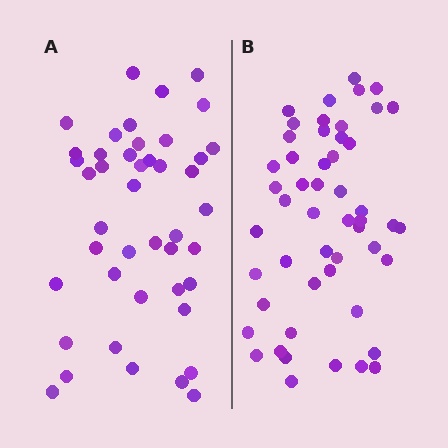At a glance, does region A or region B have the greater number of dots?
Region B (the right region) has more dots.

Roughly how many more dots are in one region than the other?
Region B has roughly 8 or so more dots than region A.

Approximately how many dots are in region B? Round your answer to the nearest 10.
About 50 dots. (The exact count is 51, which rounds to 50.)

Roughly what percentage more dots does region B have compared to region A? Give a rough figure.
About 15% more.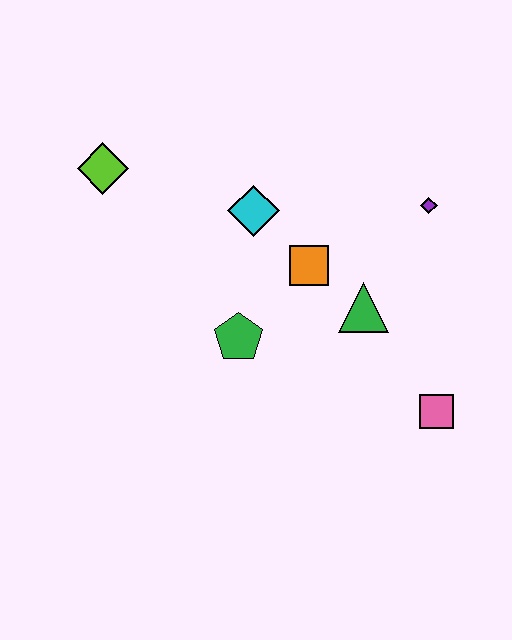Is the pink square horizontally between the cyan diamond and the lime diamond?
No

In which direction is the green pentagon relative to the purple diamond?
The green pentagon is to the left of the purple diamond.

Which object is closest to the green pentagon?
The orange square is closest to the green pentagon.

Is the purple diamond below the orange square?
No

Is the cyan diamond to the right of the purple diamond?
No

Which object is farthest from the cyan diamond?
The pink square is farthest from the cyan diamond.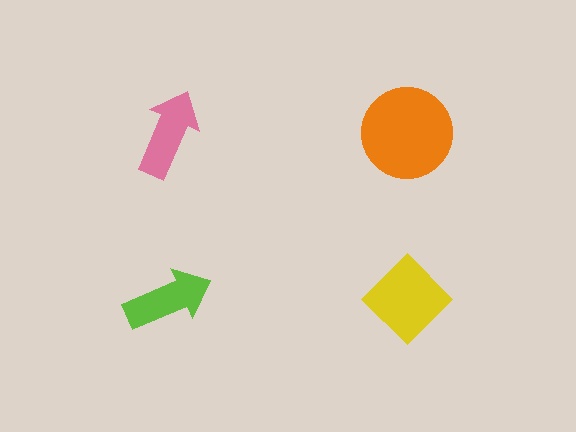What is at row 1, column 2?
An orange circle.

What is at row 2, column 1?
A lime arrow.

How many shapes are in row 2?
2 shapes.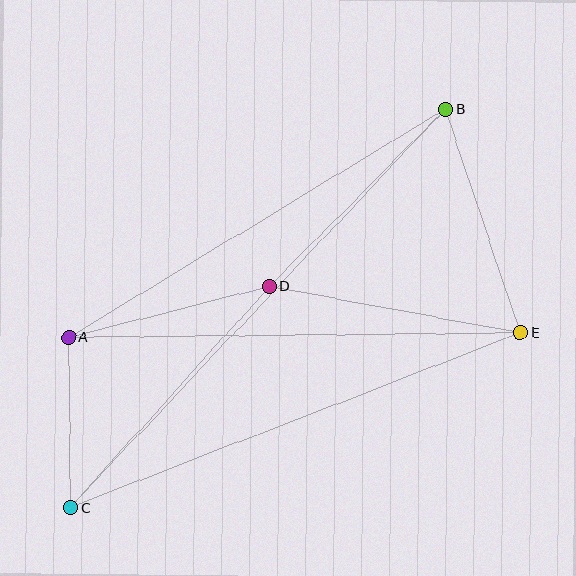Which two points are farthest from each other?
Points B and C are farthest from each other.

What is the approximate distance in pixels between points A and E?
The distance between A and E is approximately 451 pixels.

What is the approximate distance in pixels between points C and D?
The distance between C and D is approximately 298 pixels.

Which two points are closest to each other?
Points A and C are closest to each other.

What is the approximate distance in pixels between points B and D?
The distance between B and D is approximately 250 pixels.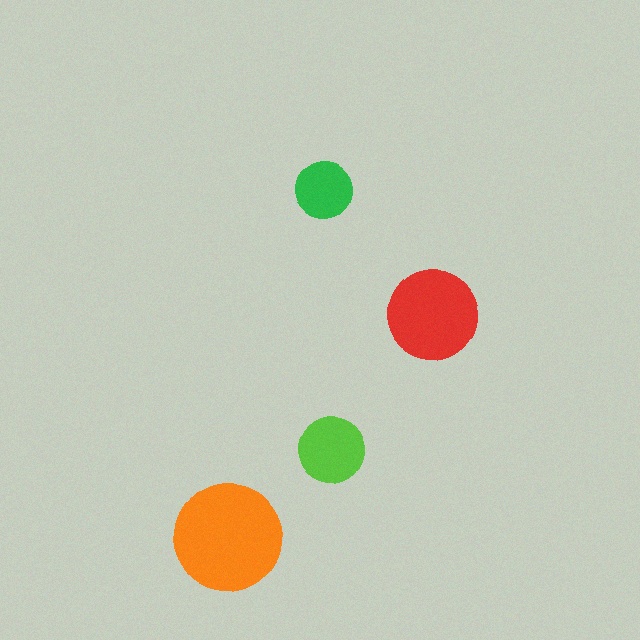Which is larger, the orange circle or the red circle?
The orange one.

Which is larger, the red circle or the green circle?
The red one.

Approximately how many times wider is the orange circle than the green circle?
About 2 times wider.